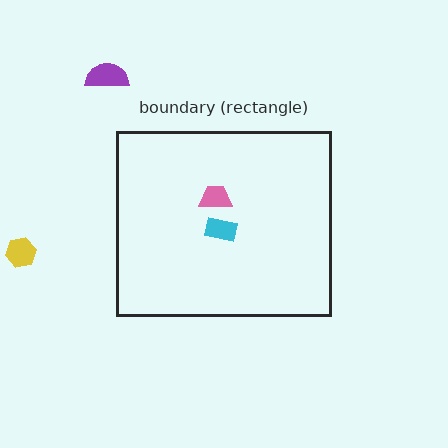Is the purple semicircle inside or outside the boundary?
Outside.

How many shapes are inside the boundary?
2 inside, 2 outside.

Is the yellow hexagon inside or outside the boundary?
Outside.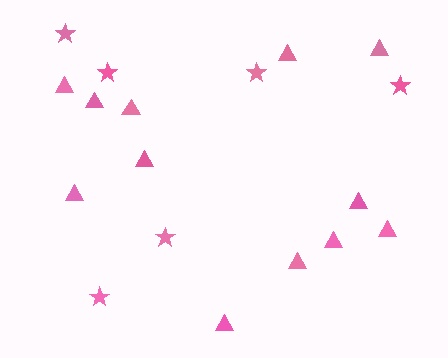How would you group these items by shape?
There are 2 groups: one group of triangles (12) and one group of stars (6).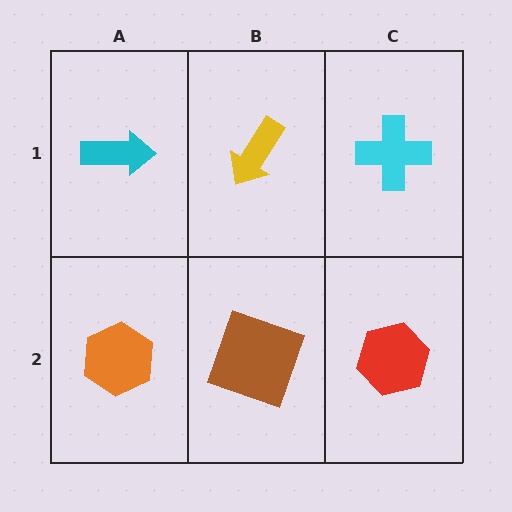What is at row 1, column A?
A cyan arrow.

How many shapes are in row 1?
3 shapes.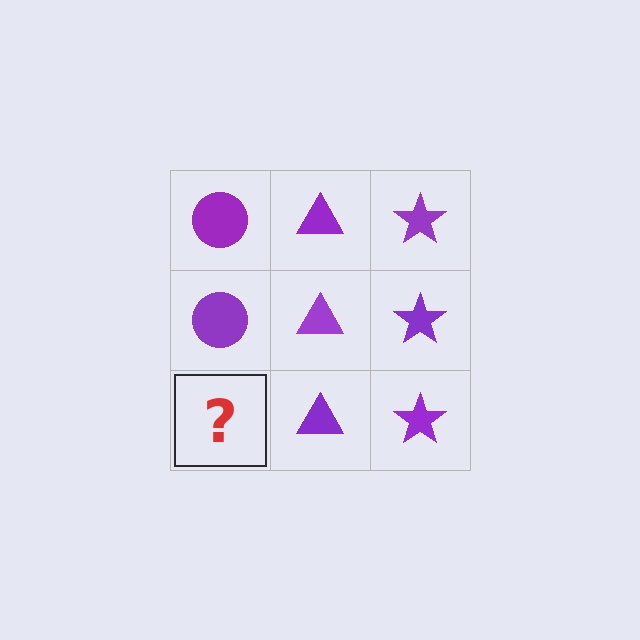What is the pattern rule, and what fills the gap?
The rule is that each column has a consistent shape. The gap should be filled with a purple circle.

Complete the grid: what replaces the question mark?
The question mark should be replaced with a purple circle.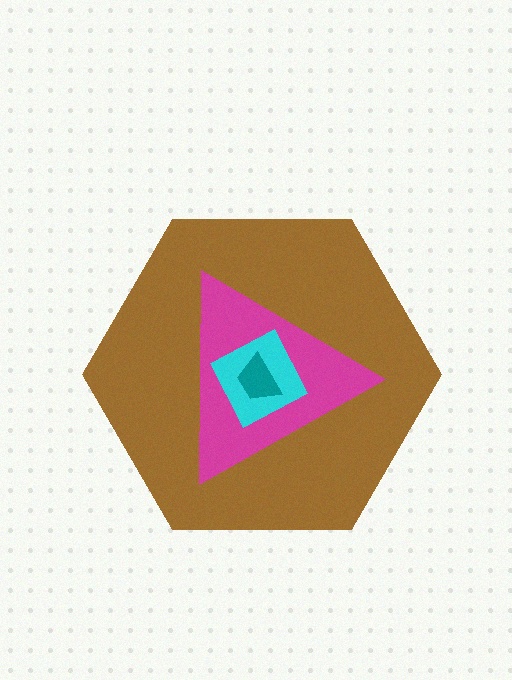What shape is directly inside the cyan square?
The teal trapezoid.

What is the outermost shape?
The brown hexagon.